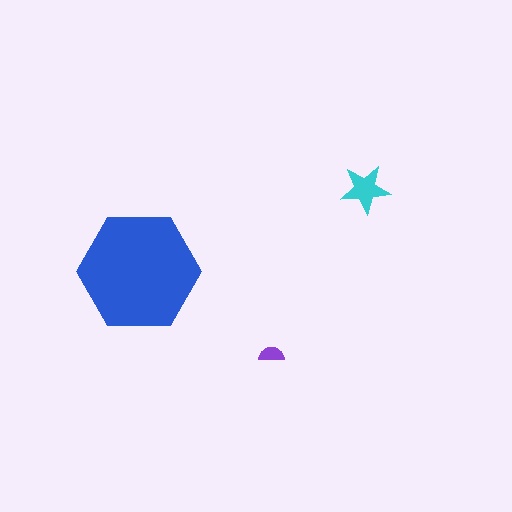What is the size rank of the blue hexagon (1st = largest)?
1st.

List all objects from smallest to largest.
The purple semicircle, the cyan star, the blue hexagon.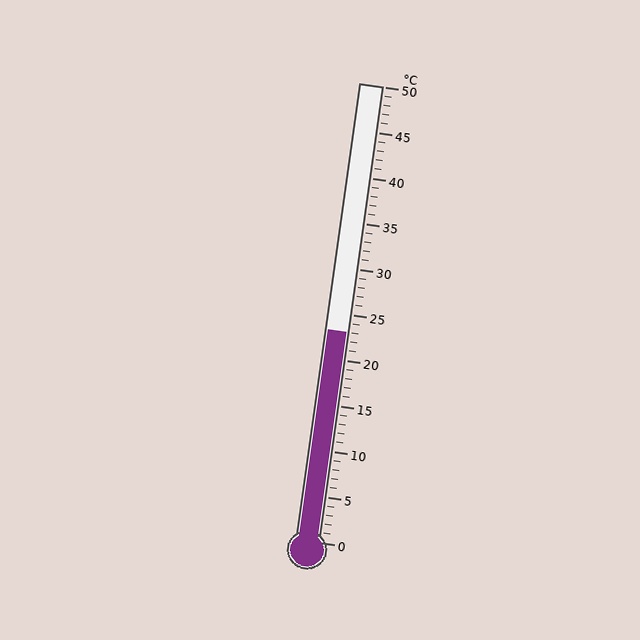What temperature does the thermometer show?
The thermometer shows approximately 23°C.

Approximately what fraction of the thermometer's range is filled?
The thermometer is filled to approximately 45% of its range.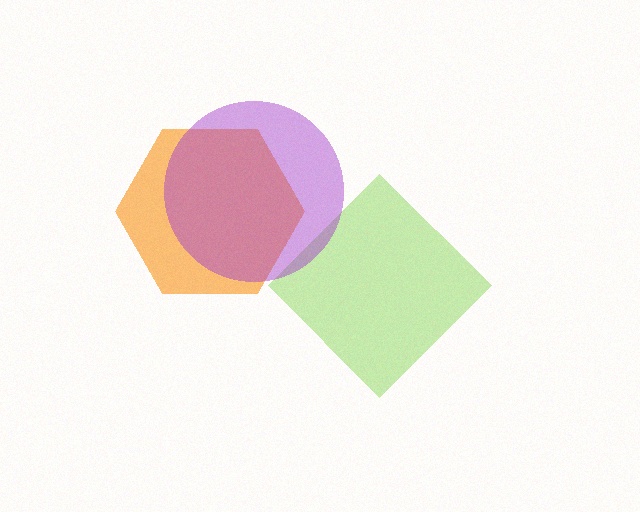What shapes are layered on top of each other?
The layered shapes are: a lime diamond, an orange hexagon, a purple circle.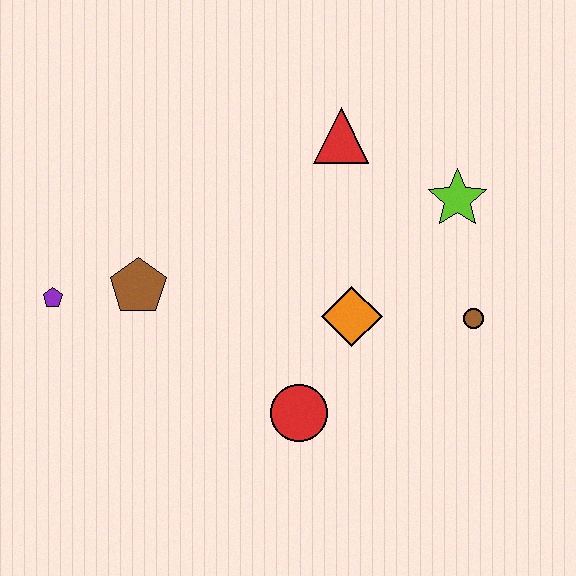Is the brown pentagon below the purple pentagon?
No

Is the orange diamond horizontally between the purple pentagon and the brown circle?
Yes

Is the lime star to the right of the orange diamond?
Yes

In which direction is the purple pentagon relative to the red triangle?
The purple pentagon is to the left of the red triangle.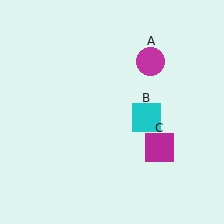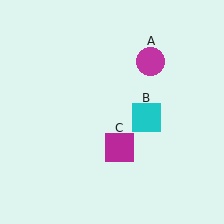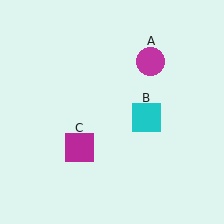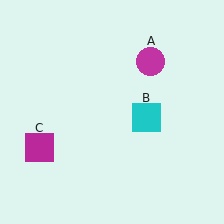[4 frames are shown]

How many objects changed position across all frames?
1 object changed position: magenta square (object C).